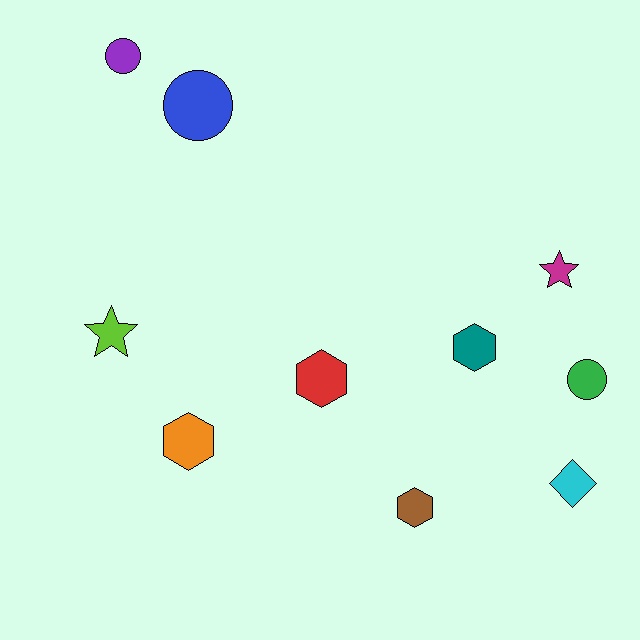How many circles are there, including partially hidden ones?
There are 3 circles.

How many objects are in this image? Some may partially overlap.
There are 10 objects.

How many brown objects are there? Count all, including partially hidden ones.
There is 1 brown object.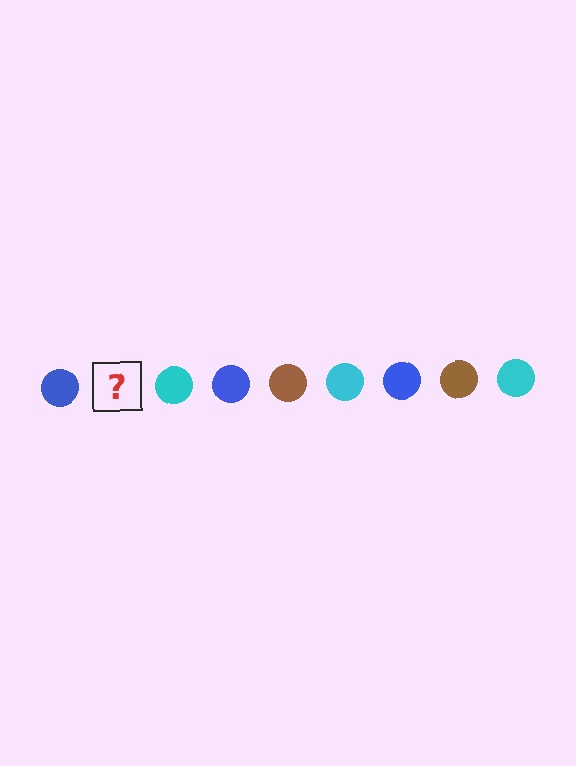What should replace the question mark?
The question mark should be replaced with a brown circle.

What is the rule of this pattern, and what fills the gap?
The rule is that the pattern cycles through blue, brown, cyan circles. The gap should be filled with a brown circle.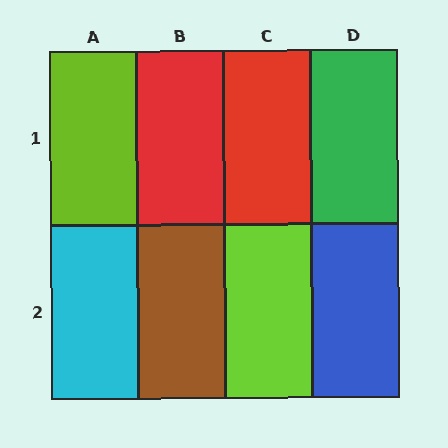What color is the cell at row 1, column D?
Green.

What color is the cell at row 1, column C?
Red.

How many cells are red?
2 cells are red.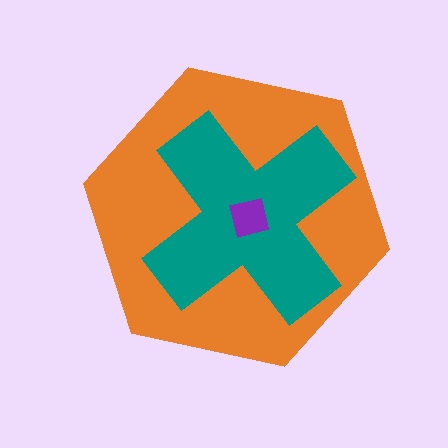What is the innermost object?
The purple square.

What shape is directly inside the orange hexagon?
The teal cross.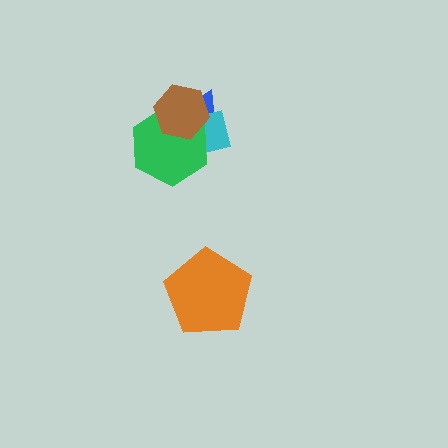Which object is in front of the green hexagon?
The brown hexagon is in front of the green hexagon.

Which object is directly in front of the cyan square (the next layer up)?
The green hexagon is directly in front of the cyan square.